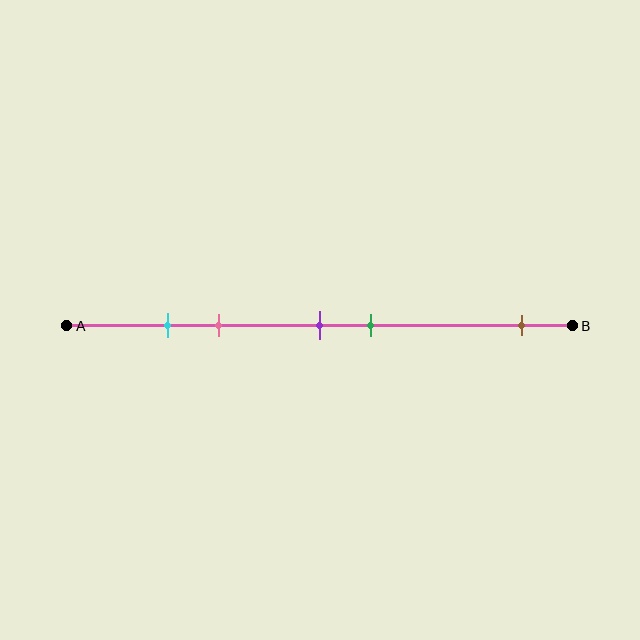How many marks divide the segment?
There are 5 marks dividing the segment.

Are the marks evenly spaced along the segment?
No, the marks are not evenly spaced.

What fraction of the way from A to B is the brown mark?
The brown mark is approximately 90% (0.9) of the way from A to B.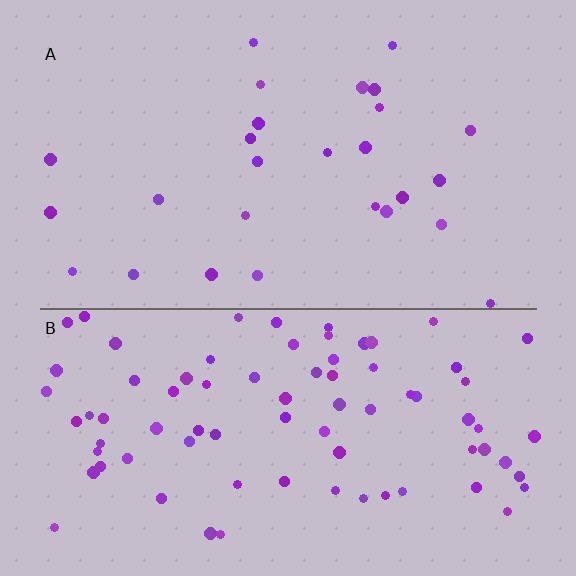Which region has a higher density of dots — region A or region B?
B (the bottom).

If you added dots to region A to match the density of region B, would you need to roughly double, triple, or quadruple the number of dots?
Approximately triple.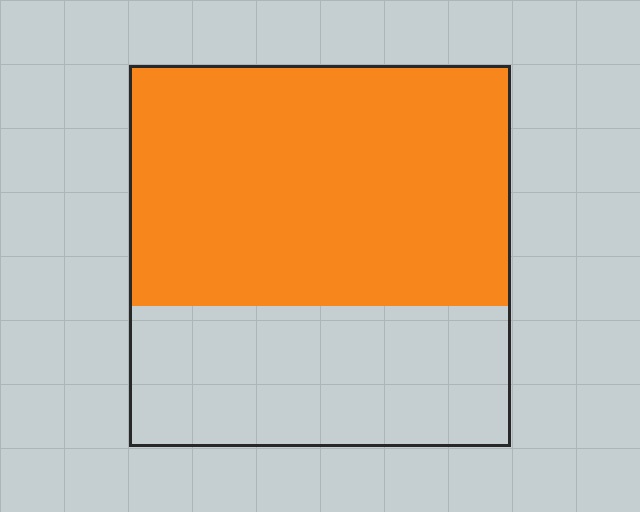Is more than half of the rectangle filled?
Yes.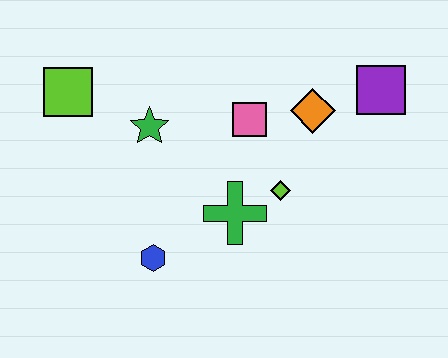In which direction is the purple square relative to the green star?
The purple square is to the right of the green star.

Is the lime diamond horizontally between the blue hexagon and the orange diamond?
Yes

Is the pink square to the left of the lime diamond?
Yes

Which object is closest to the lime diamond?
The green cross is closest to the lime diamond.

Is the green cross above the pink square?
No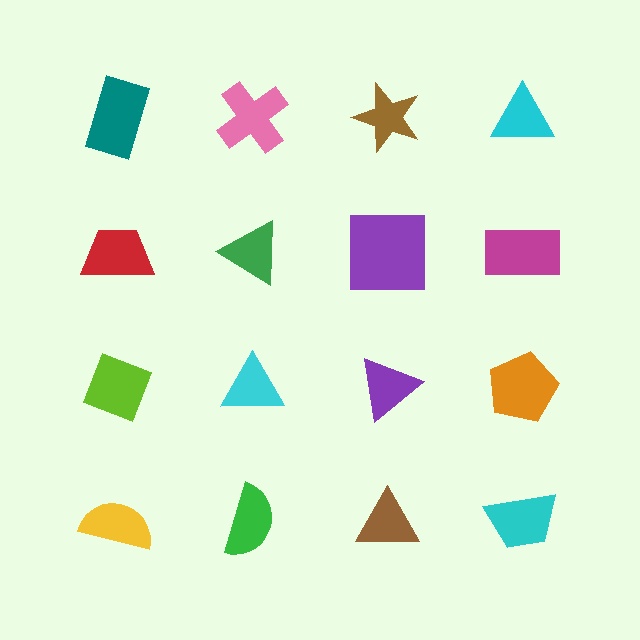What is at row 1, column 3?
A brown star.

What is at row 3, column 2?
A cyan triangle.